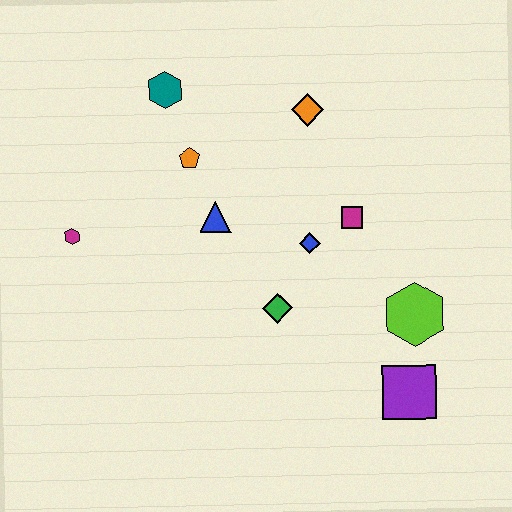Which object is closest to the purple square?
The lime hexagon is closest to the purple square.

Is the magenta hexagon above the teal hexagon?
No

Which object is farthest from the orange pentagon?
The purple square is farthest from the orange pentagon.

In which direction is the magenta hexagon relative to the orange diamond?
The magenta hexagon is to the left of the orange diamond.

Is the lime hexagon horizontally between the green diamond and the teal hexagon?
No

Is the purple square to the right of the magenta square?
Yes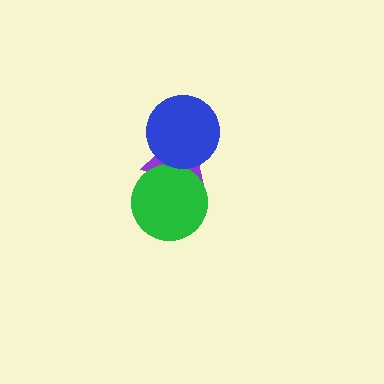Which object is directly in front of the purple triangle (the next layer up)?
The green circle is directly in front of the purple triangle.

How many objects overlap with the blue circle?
1 object overlaps with the blue circle.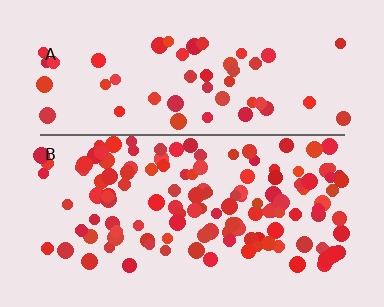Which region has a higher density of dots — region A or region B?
B (the bottom).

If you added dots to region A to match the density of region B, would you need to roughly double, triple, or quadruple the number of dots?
Approximately double.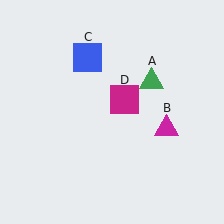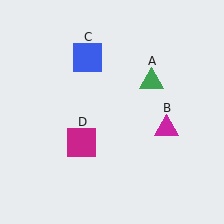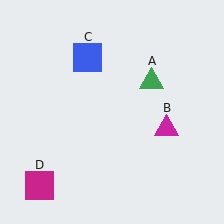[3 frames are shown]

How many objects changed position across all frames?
1 object changed position: magenta square (object D).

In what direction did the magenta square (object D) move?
The magenta square (object D) moved down and to the left.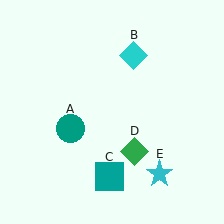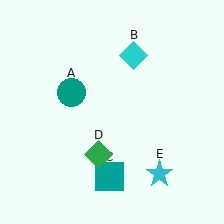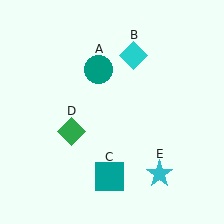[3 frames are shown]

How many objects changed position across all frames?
2 objects changed position: teal circle (object A), green diamond (object D).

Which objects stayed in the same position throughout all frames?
Cyan diamond (object B) and teal square (object C) and cyan star (object E) remained stationary.